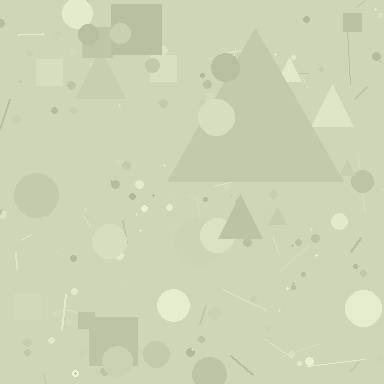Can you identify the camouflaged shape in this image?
The camouflaged shape is a triangle.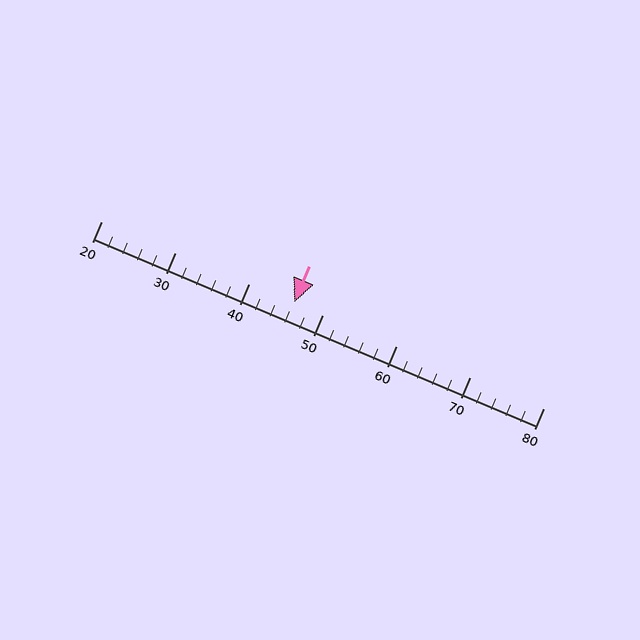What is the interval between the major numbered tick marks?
The major tick marks are spaced 10 units apart.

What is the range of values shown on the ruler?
The ruler shows values from 20 to 80.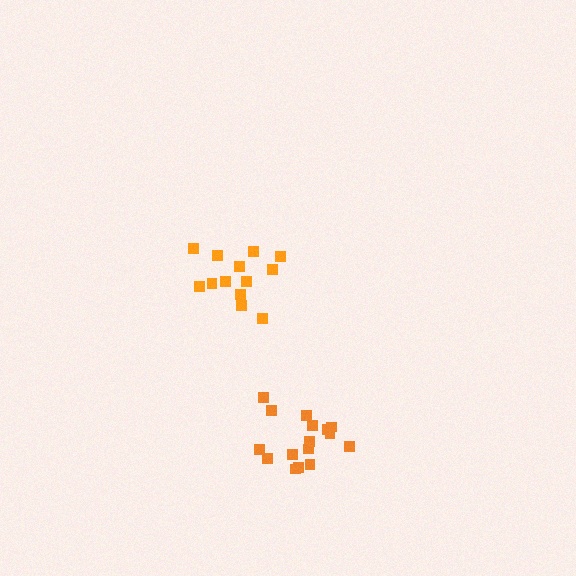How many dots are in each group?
Group 1: 13 dots, Group 2: 16 dots (29 total).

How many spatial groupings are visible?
There are 2 spatial groupings.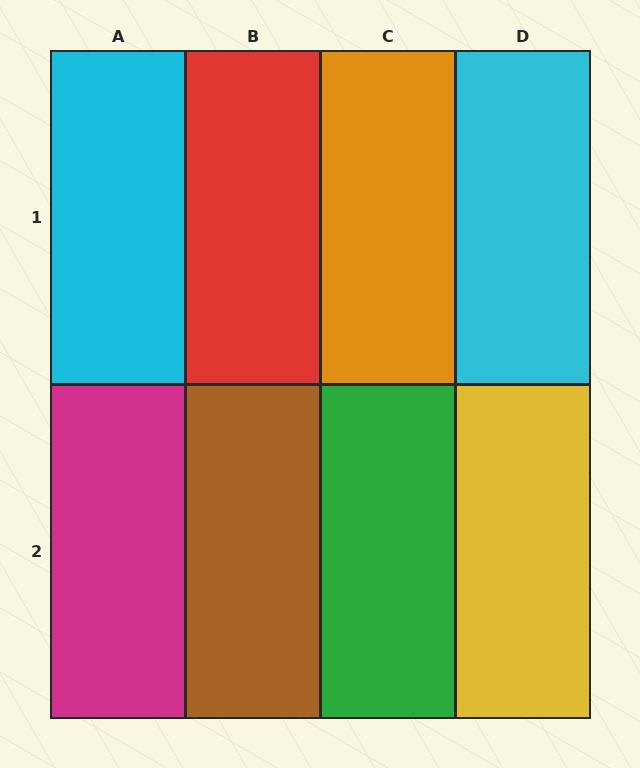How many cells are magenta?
1 cell is magenta.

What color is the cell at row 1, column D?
Cyan.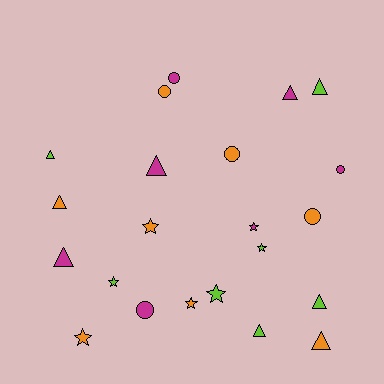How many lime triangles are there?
There are 4 lime triangles.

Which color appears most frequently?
Orange, with 8 objects.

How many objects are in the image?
There are 22 objects.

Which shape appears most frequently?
Triangle, with 9 objects.